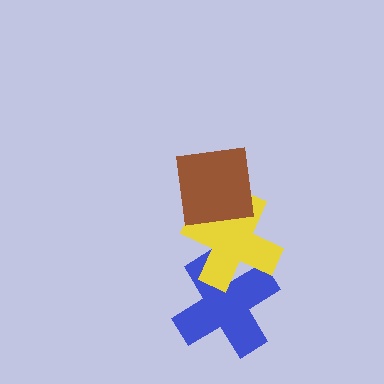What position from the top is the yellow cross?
The yellow cross is 2nd from the top.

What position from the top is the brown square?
The brown square is 1st from the top.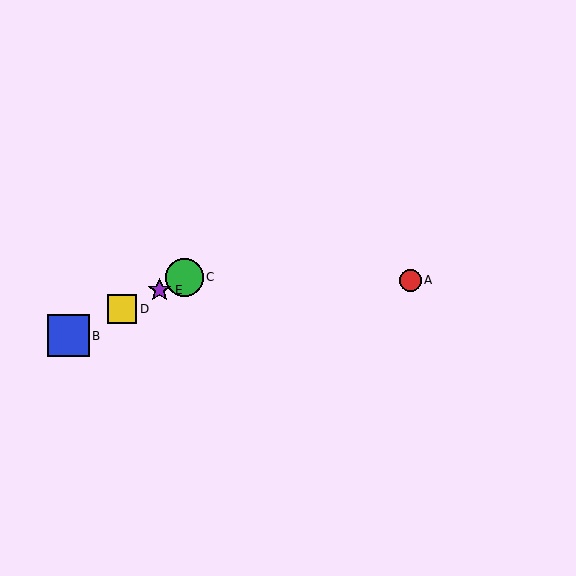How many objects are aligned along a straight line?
4 objects (B, C, D, E) are aligned along a straight line.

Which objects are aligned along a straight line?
Objects B, C, D, E are aligned along a straight line.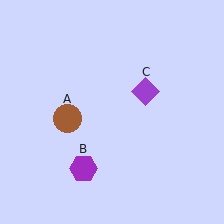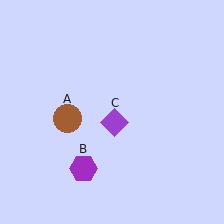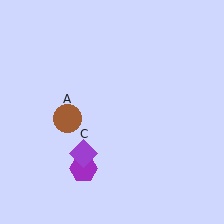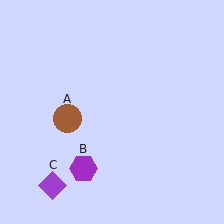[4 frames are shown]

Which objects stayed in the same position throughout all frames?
Brown circle (object A) and purple hexagon (object B) remained stationary.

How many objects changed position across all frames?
1 object changed position: purple diamond (object C).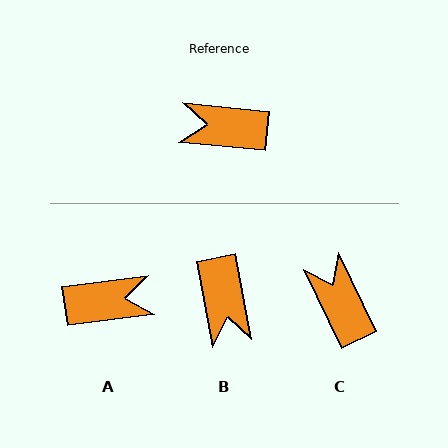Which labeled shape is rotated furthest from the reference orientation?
A, about 167 degrees away.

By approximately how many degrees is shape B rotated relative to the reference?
Approximately 106 degrees counter-clockwise.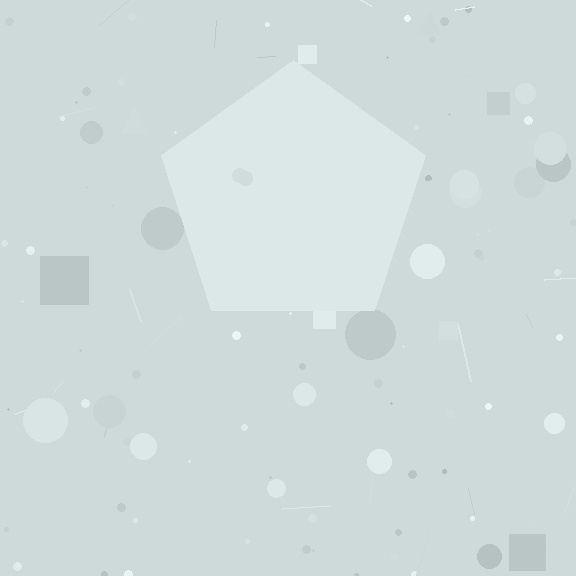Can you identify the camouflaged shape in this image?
The camouflaged shape is a pentagon.